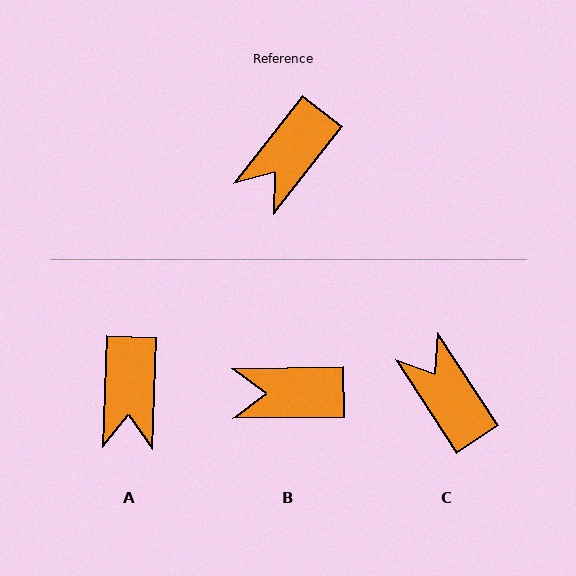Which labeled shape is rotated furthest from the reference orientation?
C, about 109 degrees away.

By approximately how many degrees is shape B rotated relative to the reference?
Approximately 51 degrees clockwise.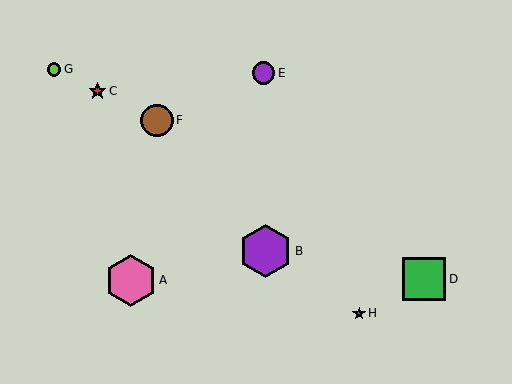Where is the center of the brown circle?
The center of the brown circle is at (157, 120).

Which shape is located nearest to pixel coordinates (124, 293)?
The pink hexagon (labeled A) at (131, 280) is nearest to that location.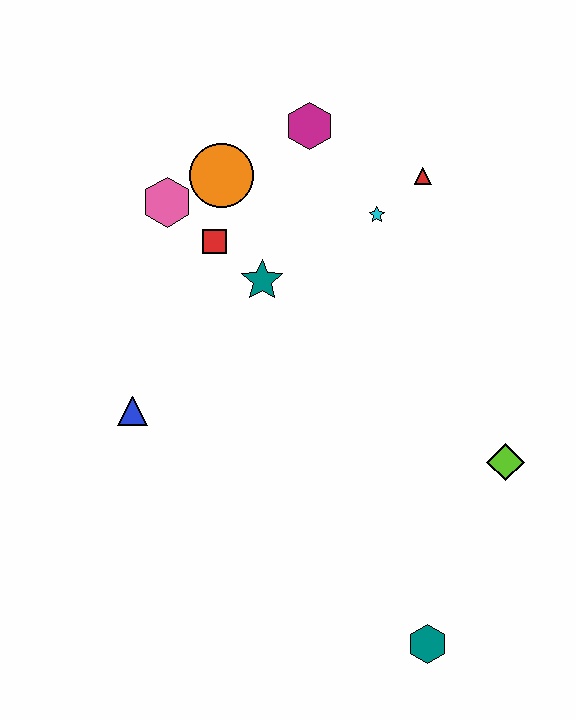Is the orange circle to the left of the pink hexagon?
No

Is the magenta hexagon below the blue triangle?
No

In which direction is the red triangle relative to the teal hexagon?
The red triangle is above the teal hexagon.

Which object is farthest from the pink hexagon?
The teal hexagon is farthest from the pink hexagon.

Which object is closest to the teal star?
The red square is closest to the teal star.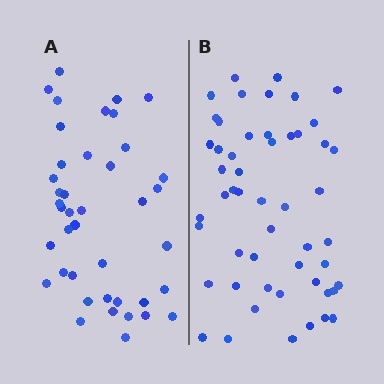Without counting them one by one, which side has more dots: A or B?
Region B (the right region) has more dots.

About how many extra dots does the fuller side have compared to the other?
Region B has roughly 12 or so more dots than region A.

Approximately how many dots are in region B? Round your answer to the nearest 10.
About 50 dots. (The exact count is 52, which rounds to 50.)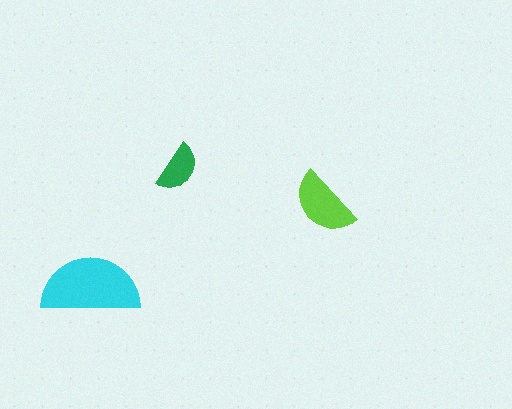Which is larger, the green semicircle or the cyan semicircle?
The cyan one.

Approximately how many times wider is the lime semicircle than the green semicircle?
About 1.5 times wider.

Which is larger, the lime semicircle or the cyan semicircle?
The cyan one.